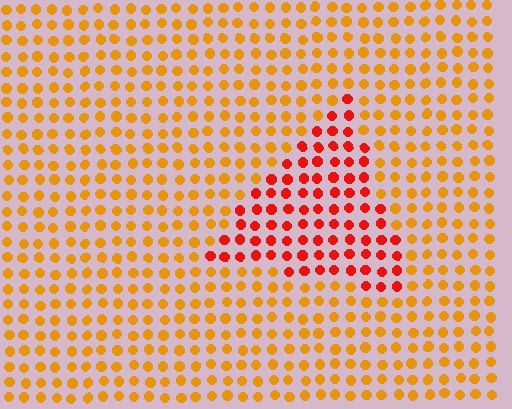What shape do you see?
I see a triangle.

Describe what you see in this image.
The image is filled with small orange elements in a uniform arrangement. A triangle-shaped region is visible where the elements are tinted to a slightly different hue, forming a subtle color boundary.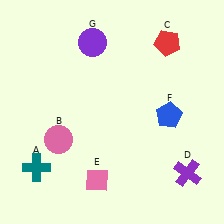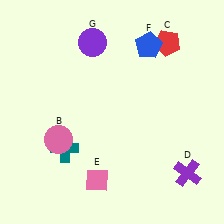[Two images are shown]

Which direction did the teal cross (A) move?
The teal cross (A) moved right.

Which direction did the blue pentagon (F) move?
The blue pentagon (F) moved up.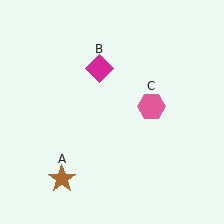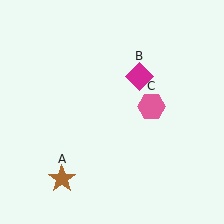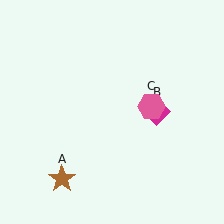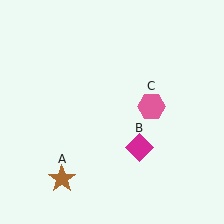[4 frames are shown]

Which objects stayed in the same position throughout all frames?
Brown star (object A) and pink hexagon (object C) remained stationary.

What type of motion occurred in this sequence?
The magenta diamond (object B) rotated clockwise around the center of the scene.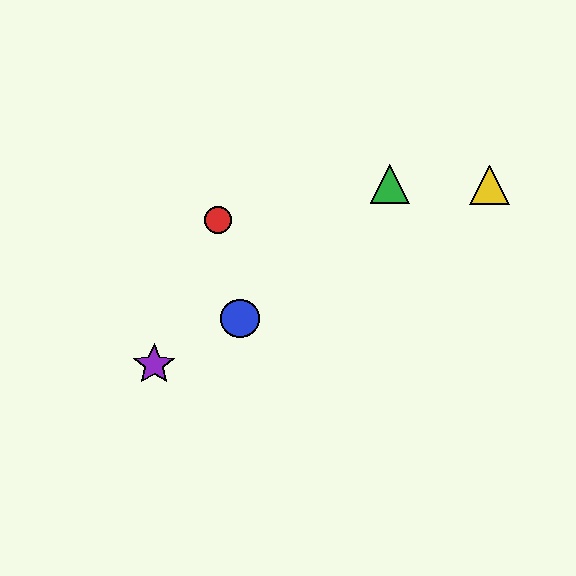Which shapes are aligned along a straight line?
The blue circle, the yellow triangle, the purple star are aligned along a straight line.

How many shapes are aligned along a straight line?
3 shapes (the blue circle, the yellow triangle, the purple star) are aligned along a straight line.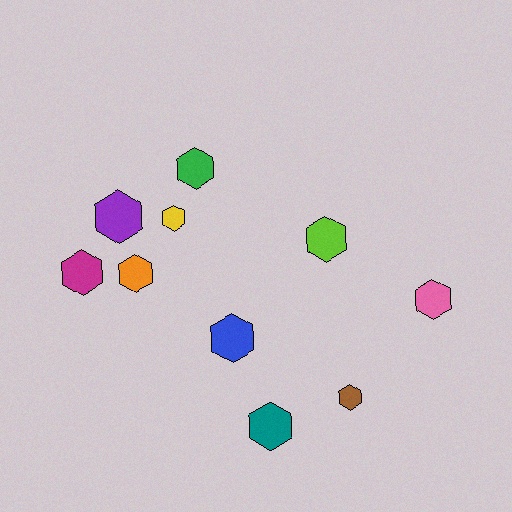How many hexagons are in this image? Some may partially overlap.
There are 10 hexagons.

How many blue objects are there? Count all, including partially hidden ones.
There is 1 blue object.